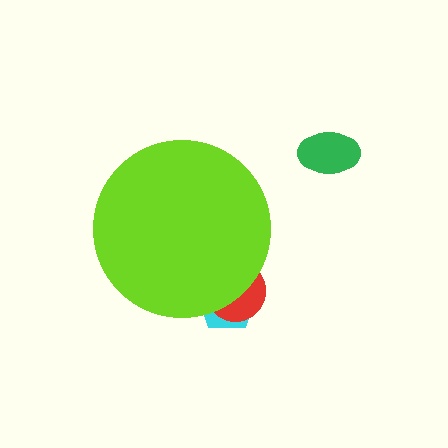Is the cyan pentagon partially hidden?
Yes, the cyan pentagon is partially hidden behind the lime circle.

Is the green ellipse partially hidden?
No, the green ellipse is fully visible.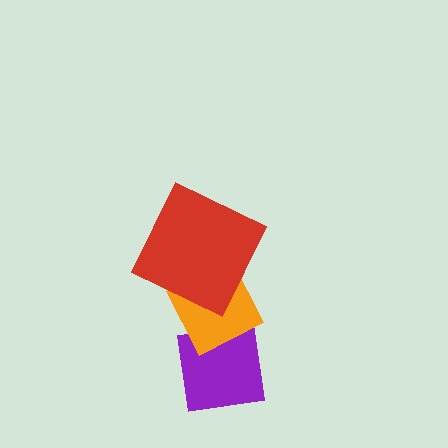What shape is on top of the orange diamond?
The red square is on top of the orange diamond.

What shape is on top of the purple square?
The orange diamond is on top of the purple square.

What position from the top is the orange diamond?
The orange diamond is 2nd from the top.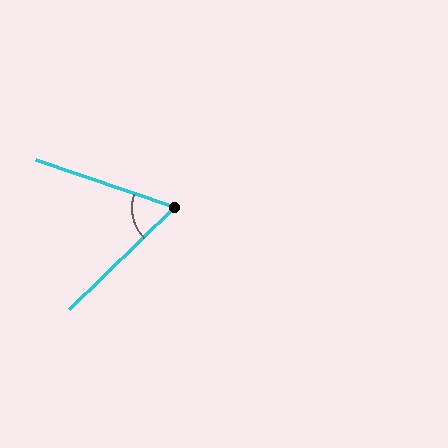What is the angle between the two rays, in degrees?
Approximately 63 degrees.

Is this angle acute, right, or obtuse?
It is acute.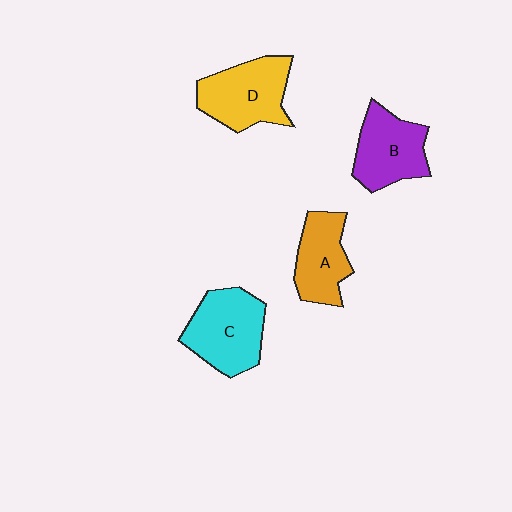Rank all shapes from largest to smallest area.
From largest to smallest: C (cyan), D (yellow), B (purple), A (orange).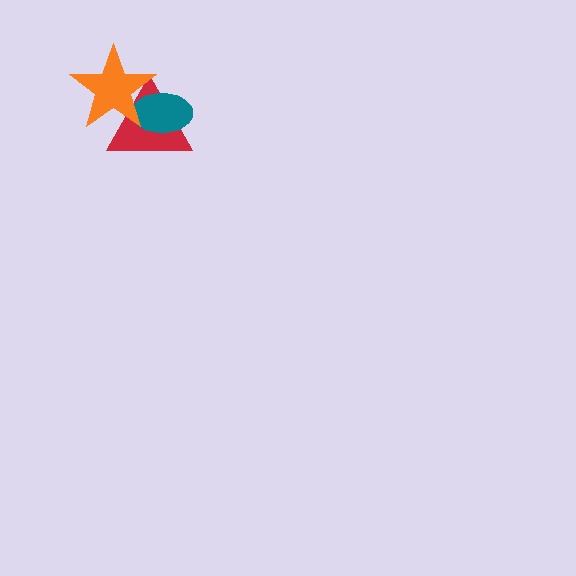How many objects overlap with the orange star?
2 objects overlap with the orange star.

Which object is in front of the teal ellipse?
The orange star is in front of the teal ellipse.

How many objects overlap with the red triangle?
2 objects overlap with the red triangle.